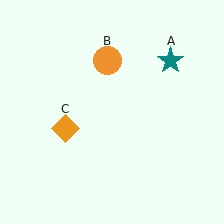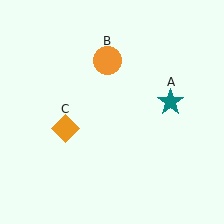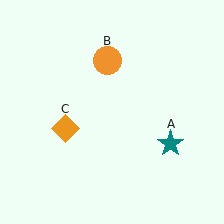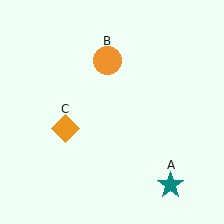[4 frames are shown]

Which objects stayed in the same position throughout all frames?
Orange circle (object B) and orange diamond (object C) remained stationary.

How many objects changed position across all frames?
1 object changed position: teal star (object A).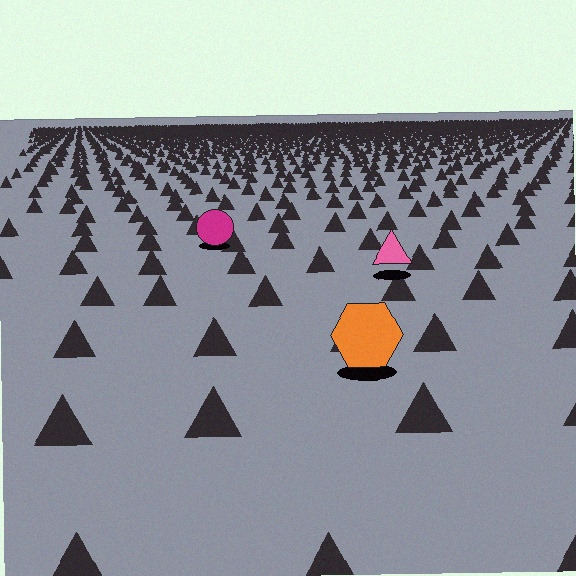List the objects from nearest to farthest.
From nearest to farthest: the orange hexagon, the pink triangle, the magenta circle.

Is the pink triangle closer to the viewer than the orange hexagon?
No. The orange hexagon is closer — you can tell from the texture gradient: the ground texture is coarser near it.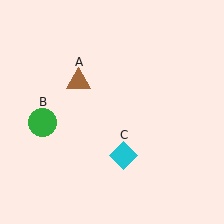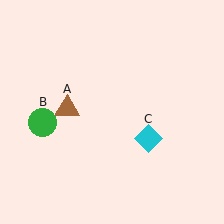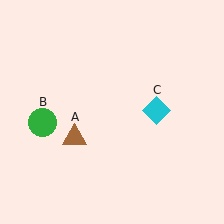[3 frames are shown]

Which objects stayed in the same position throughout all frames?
Green circle (object B) remained stationary.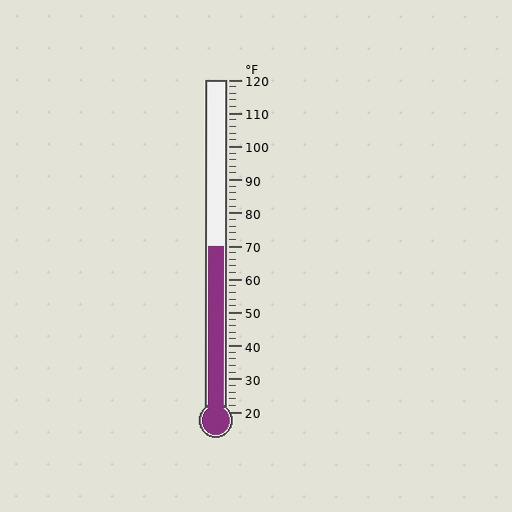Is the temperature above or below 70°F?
The temperature is at 70°F.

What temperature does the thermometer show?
The thermometer shows approximately 70°F.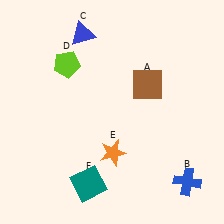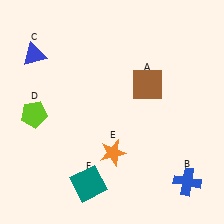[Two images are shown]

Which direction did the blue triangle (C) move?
The blue triangle (C) moved left.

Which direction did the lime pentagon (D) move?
The lime pentagon (D) moved down.